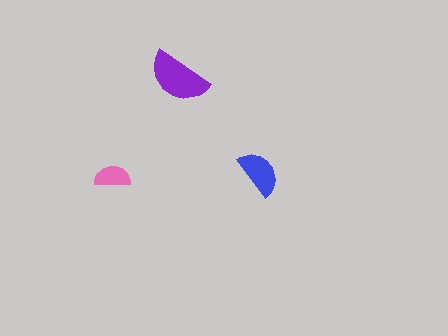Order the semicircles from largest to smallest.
the purple one, the blue one, the pink one.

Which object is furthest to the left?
The pink semicircle is leftmost.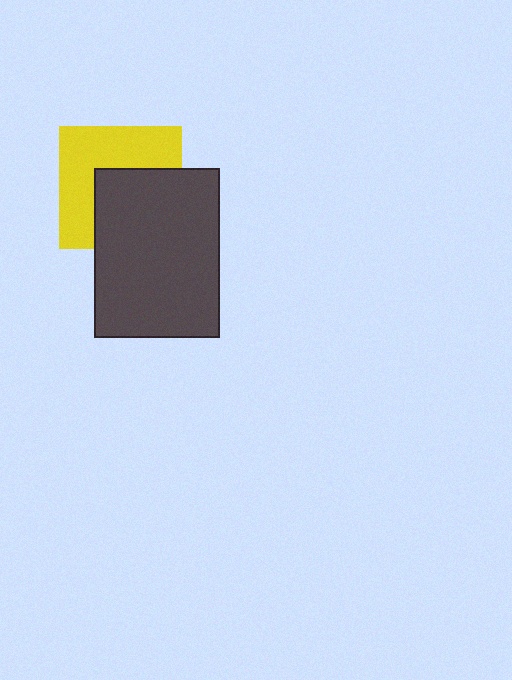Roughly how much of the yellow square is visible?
About half of it is visible (roughly 52%).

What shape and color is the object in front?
The object in front is a dark gray rectangle.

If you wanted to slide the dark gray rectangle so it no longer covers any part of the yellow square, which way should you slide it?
Slide it toward the lower-right — that is the most direct way to separate the two shapes.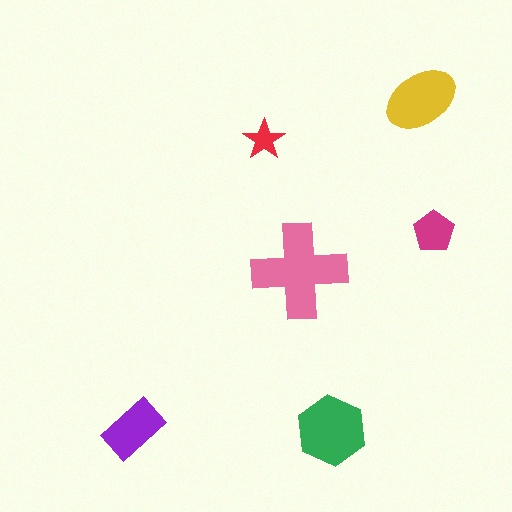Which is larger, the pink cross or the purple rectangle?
The pink cross.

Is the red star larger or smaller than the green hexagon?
Smaller.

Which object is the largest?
The pink cross.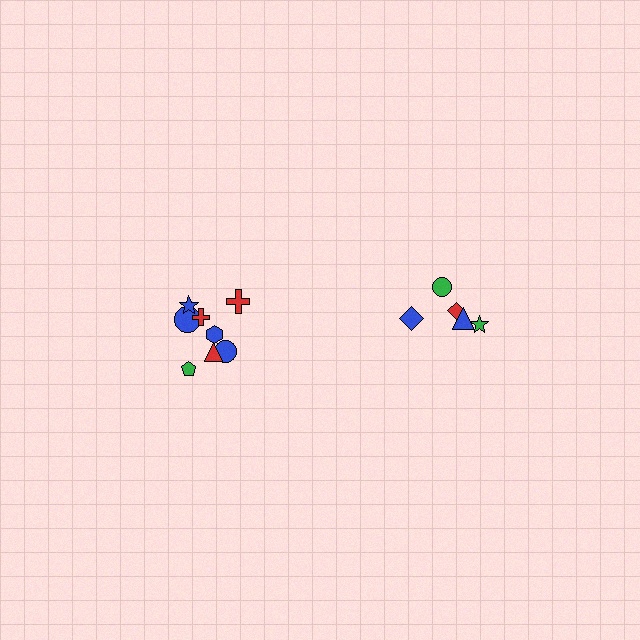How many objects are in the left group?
There are 8 objects.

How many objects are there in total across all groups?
There are 13 objects.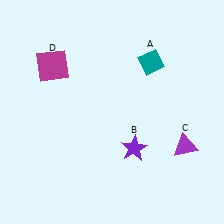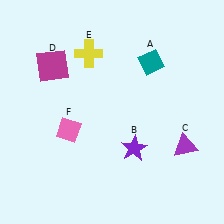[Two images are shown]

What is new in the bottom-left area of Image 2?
A pink diamond (F) was added in the bottom-left area of Image 2.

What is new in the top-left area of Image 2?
A yellow cross (E) was added in the top-left area of Image 2.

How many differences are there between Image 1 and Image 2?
There are 2 differences between the two images.